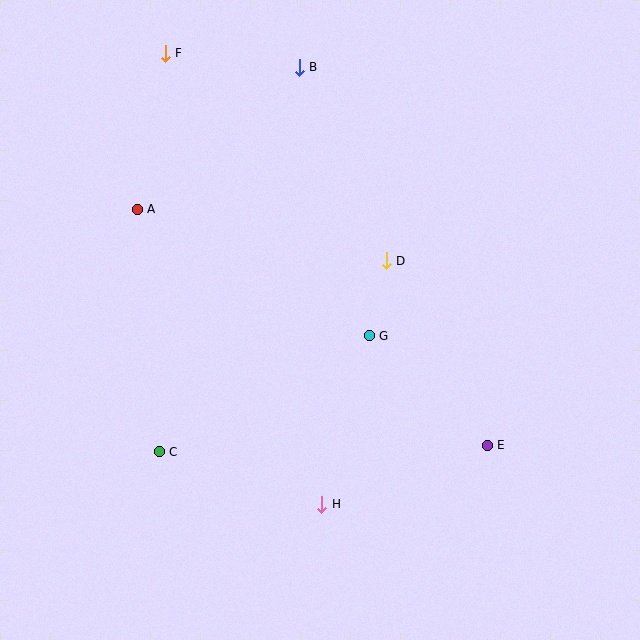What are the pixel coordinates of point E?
Point E is at (487, 445).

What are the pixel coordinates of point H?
Point H is at (322, 504).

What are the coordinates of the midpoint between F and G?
The midpoint between F and G is at (267, 195).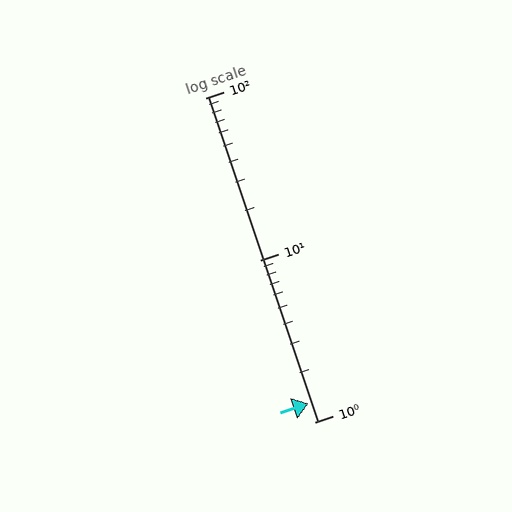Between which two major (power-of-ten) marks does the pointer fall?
The pointer is between 1 and 10.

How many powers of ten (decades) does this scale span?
The scale spans 2 decades, from 1 to 100.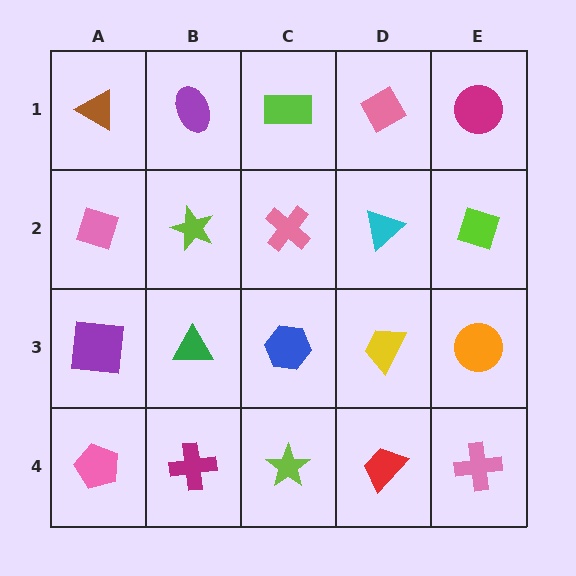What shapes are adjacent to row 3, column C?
A pink cross (row 2, column C), a lime star (row 4, column C), a green triangle (row 3, column B), a yellow trapezoid (row 3, column D).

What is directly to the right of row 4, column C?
A red trapezoid.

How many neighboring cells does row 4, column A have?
2.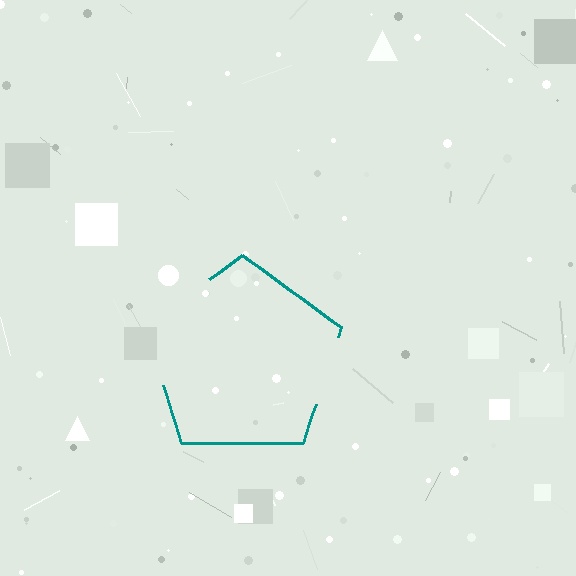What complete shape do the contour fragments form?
The contour fragments form a pentagon.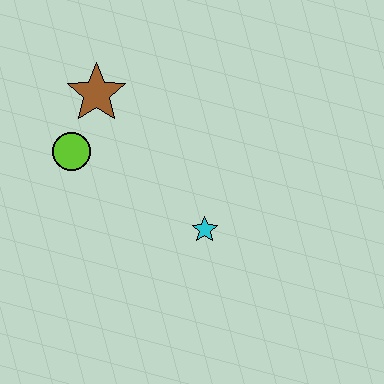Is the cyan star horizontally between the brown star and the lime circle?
No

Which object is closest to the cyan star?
The lime circle is closest to the cyan star.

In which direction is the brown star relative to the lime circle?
The brown star is above the lime circle.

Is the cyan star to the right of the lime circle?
Yes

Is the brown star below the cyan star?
No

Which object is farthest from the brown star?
The cyan star is farthest from the brown star.